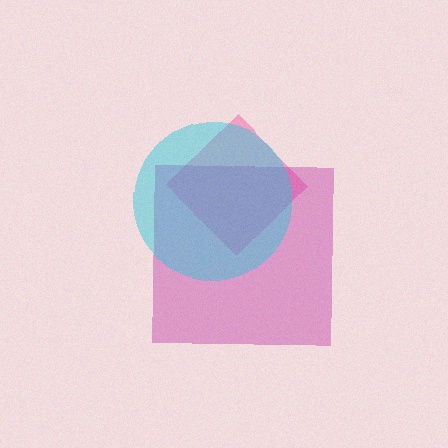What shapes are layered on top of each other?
The layered shapes are: a pink diamond, a magenta square, a cyan circle.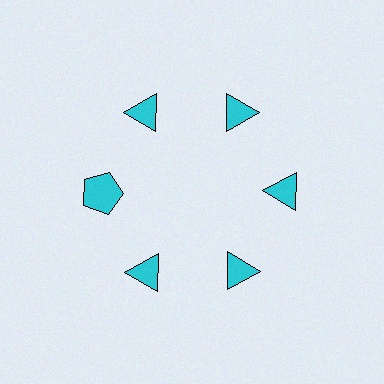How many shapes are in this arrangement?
There are 6 shapes arranged in a ring pattern.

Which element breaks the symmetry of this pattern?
The cyan pentagon at roughly the 9 o'clock position breaks the symmetry. All other shapes are cyan triangles.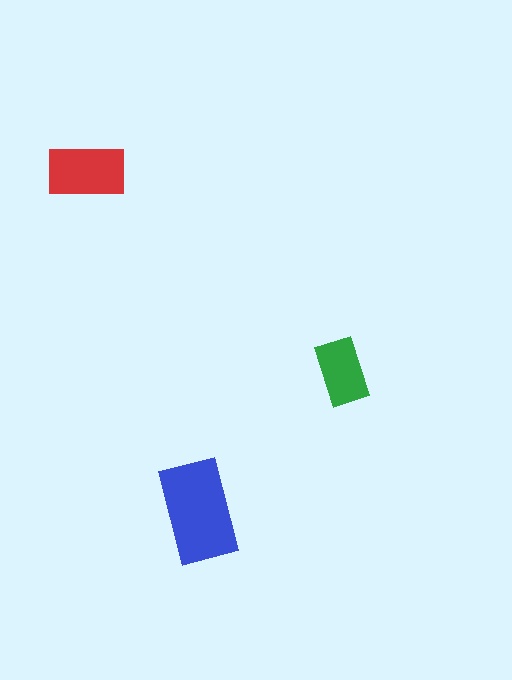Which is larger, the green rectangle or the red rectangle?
The red one.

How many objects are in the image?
There are 3 objects in the image.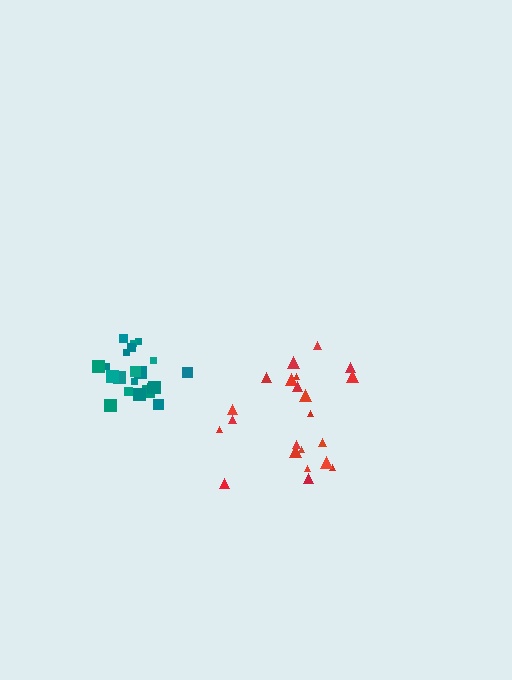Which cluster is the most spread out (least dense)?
Red.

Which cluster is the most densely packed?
Teal.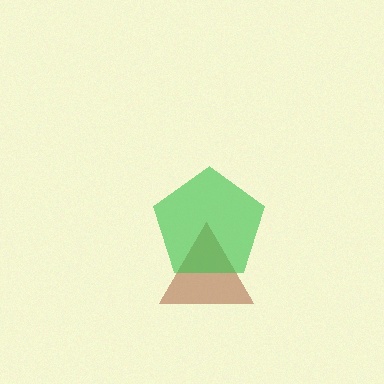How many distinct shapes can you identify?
There are 2 distinct shapes: a brown triangle, a green pentagon.